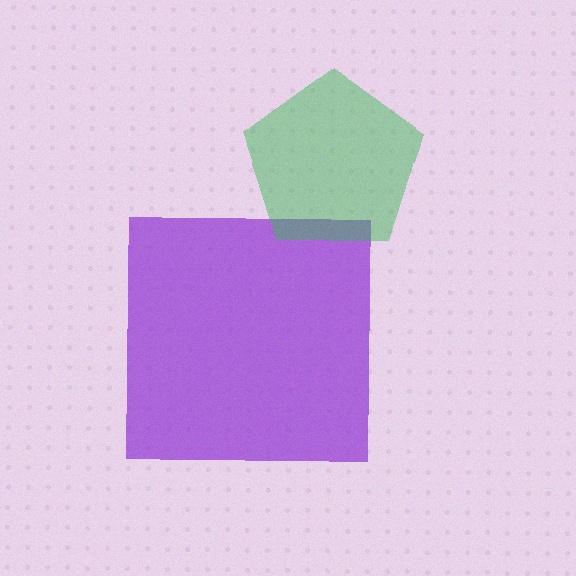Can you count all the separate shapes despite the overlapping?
Yes, there are 2 separate shapes.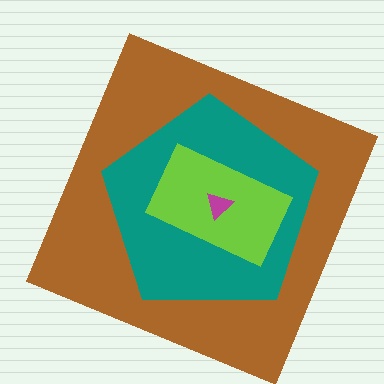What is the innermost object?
The magenta triangle.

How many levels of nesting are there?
4.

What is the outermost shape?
The brown square.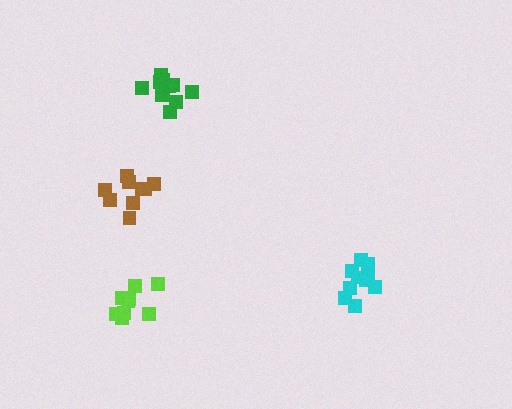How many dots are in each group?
Group 1: 9 dots, Group 2: 10 dots, Group 3: 11 dots, Group 4: 9 dots (39 total).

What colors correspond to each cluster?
The clusters are colored: lime, cyan, green, brown.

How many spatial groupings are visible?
There are 4 spatial groupings.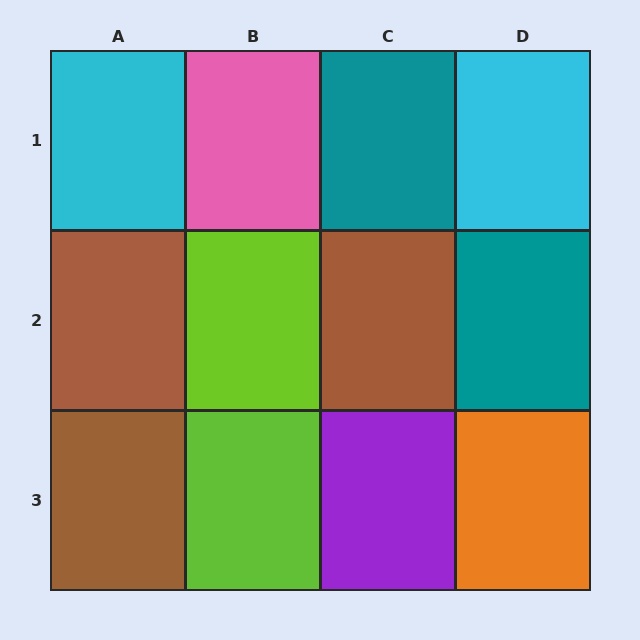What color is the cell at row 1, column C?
Teal.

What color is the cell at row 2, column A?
Brown.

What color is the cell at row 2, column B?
Lime.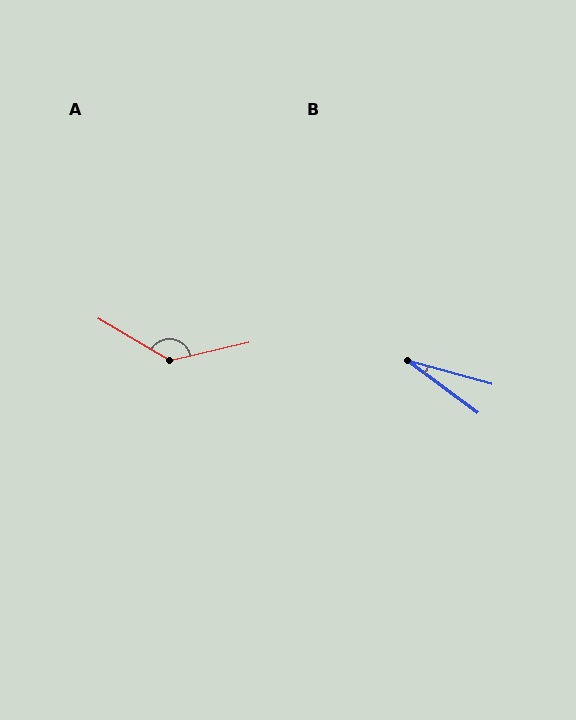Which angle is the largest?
A, at approximately 136 degrees.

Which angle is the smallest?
B, at approximately 22 degrees.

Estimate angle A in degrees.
Approximately 136 degrees.